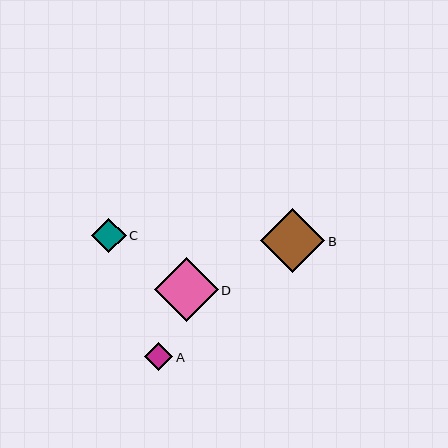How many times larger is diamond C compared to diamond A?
Diamond C is approximately 1.2 times the size of diamond A.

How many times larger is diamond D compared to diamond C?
Diamond D is approximately 1.8 times the size of diamond C.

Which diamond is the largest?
Diamond B is the largest with a size of approximately 64 pixels.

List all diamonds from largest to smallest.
From largest to smallest: B, D, C, A.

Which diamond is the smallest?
Diamond A is the smallest with a size of approximately 28 pixels.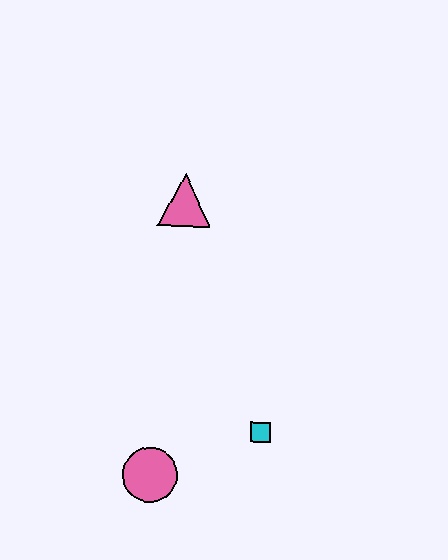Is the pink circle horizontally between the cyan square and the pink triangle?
No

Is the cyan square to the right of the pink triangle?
Yes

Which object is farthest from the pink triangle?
The pink circle is farthest from the pink triangle.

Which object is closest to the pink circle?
The cyan square is closest to the pink circle.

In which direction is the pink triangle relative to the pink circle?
The pink triangle is above the pink circle.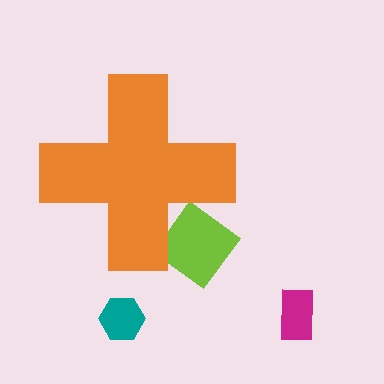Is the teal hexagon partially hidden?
No, the teal hexagon is fully visible.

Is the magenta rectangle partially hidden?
No, the magenta rectangle is fully visible.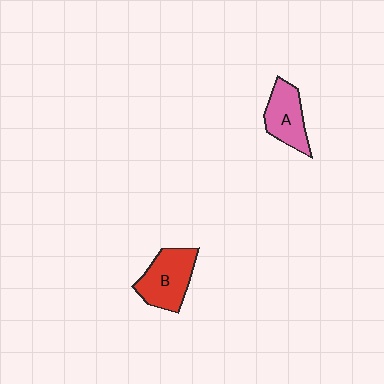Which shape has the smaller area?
Shape A (pink).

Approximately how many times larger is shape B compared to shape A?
Approximately 1.2 times.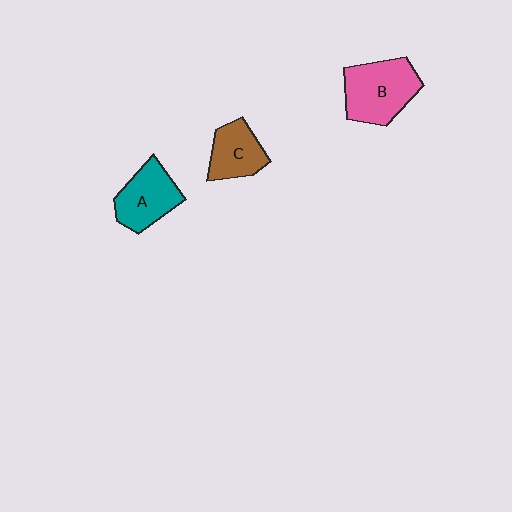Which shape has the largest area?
Shape B (pink).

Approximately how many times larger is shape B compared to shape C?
Approximately 1.5 times.